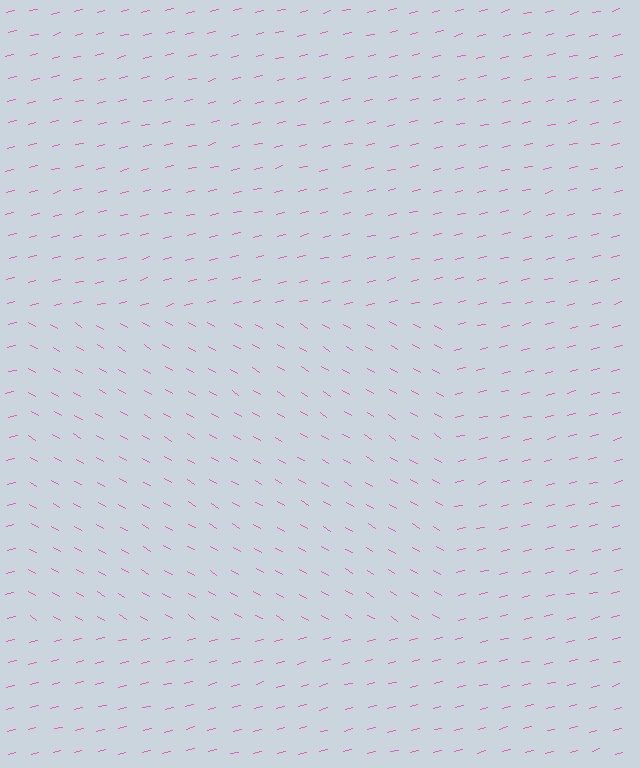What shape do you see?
I see a rectangle.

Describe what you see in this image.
The image is filled with small pink line segments. A rectangle region in the image has lines oriented differently from the surrounding lines, creating a visible texture boundary.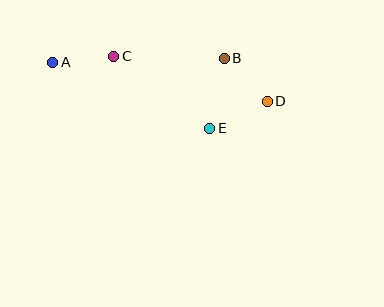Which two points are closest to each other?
Points B and D are closest to each other.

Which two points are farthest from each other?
Points A and D are farthest from each other.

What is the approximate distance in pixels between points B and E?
The distance between B and E is approximately 71 pixels.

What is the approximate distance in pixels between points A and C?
The distance between A and C is approximately 61 pixels.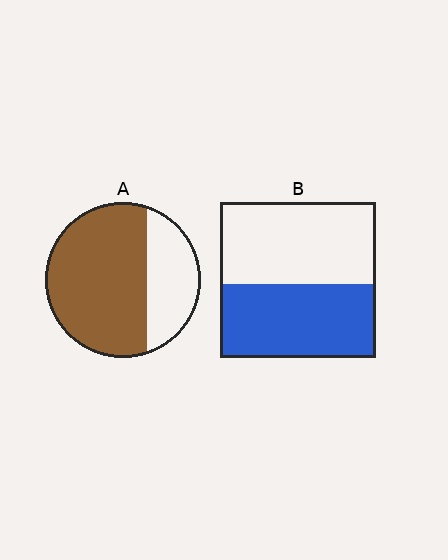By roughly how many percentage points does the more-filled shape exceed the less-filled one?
By roughly 20 percentage points (A over B).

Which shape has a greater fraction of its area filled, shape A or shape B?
Shape A.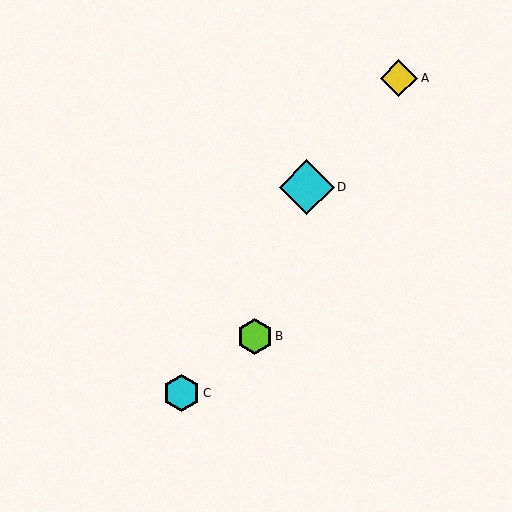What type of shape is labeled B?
Shape B is a lime hexagon.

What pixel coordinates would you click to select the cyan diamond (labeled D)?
Click at (307, 187) to select the cyan diamond D.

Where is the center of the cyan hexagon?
The center of the cyan hexagon is at (181, 393).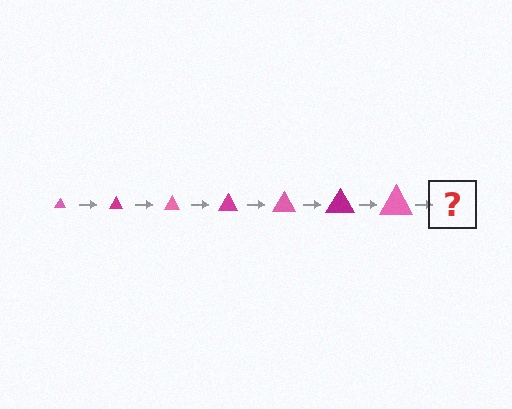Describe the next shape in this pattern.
It should be a magenta triangle, larger than the previous one.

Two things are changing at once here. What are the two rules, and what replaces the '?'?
The two rules are that the triangle grows larger each step and the color cycles through pink and magenta. The '?' should be a magenta triangle, larger than the previous one.